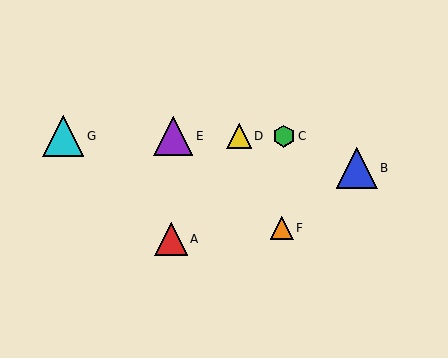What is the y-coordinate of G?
Object G is at y≈136.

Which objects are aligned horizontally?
Objects C, D, E, G are aligned horizontally.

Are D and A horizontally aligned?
No, D is at y≈136 and A is at y≈239.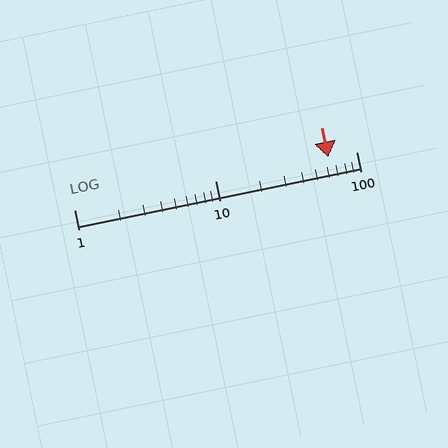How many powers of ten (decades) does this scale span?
The scale spans 2 decades, from 1 to 100.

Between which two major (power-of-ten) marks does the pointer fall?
The pointer is between 10 and 100.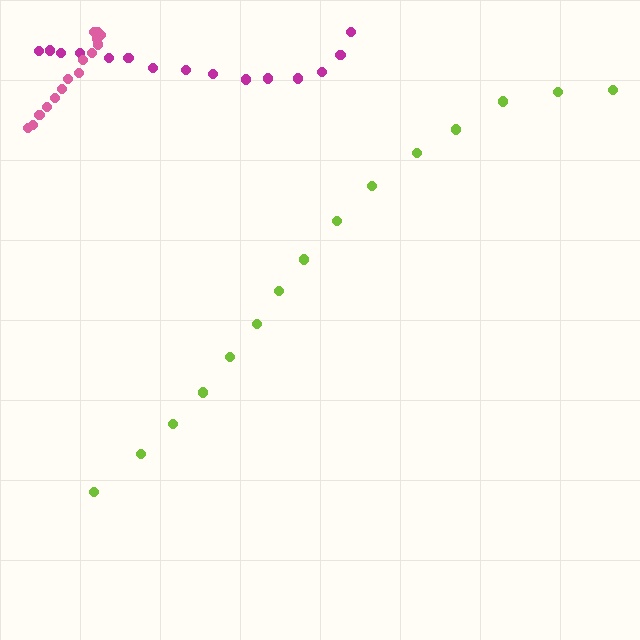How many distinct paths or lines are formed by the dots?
There are 3 distinct paths.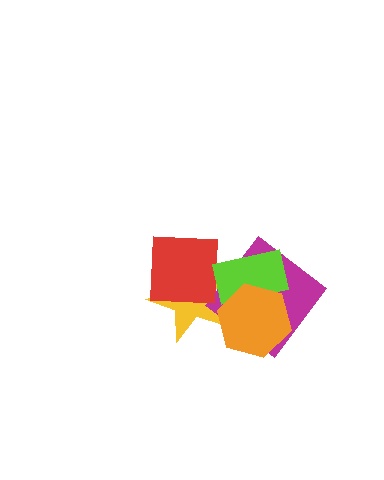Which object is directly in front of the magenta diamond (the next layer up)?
The lime rectangle is directly in front of the magenta diamond.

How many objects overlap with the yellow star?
4 objects overlap with the yellow star.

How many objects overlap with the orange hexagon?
3 objects overlap with the orange hexagon.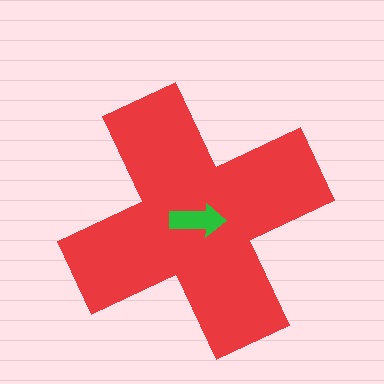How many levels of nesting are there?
2.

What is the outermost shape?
The red cross.